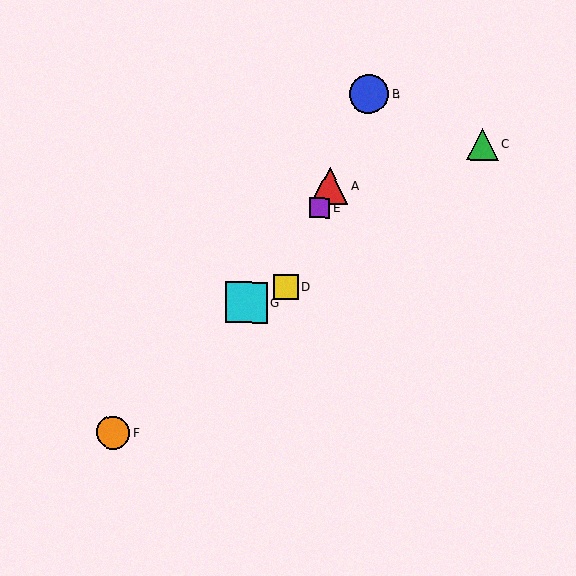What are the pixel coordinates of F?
Object F is at (113, 432).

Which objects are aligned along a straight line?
Objects A, B, D, E are aligned along a straight line.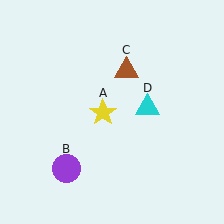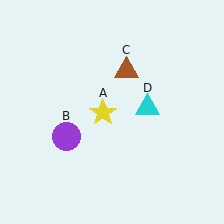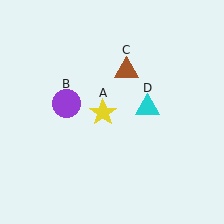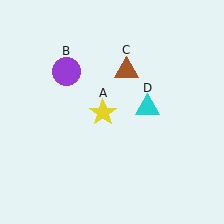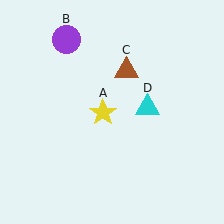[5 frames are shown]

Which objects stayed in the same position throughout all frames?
Yellow star (object A) and brown triangle (object C) and cyan triangle (object D) remained stationary.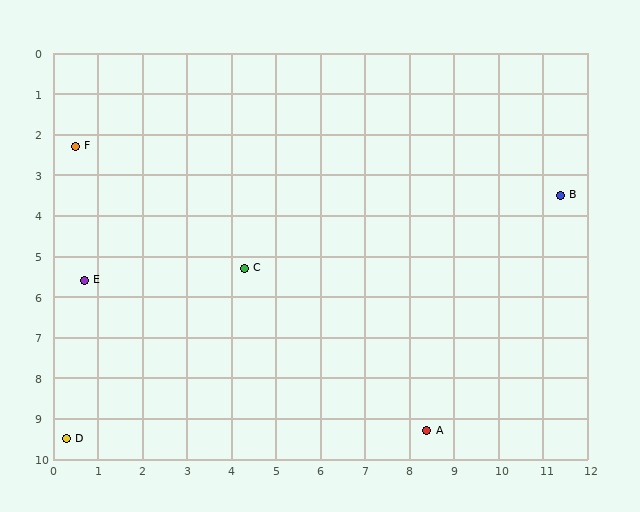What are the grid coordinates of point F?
Point F is at approximately (0.5, 2.3).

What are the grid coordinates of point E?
Point E is at approximately (0.7, 5.6).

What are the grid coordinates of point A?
Point A is at approximately (8.4, 9.3).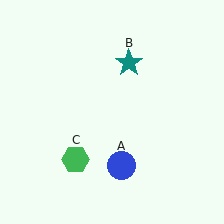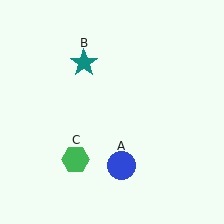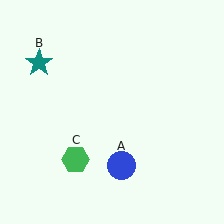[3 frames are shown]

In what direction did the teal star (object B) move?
The teal star (object B) moved left.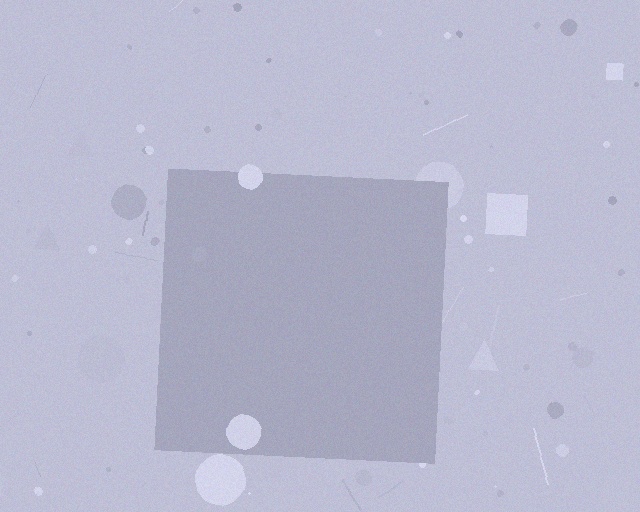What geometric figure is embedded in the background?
A square is embedded in the background.